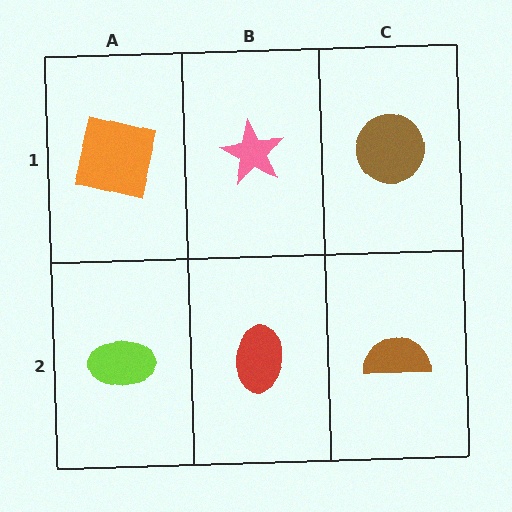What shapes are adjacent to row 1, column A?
A lime ellipse (row 2, column A), a pink star (row 1, column B).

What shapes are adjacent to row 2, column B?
A pink star (row 1, column B), a lime ellipse (row 2, column A), a brown semicircle (row 2, column C).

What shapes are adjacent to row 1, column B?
A red ellipse (row 2, column B), an orange square (row 1, column A), a brown circle (row 1, column C).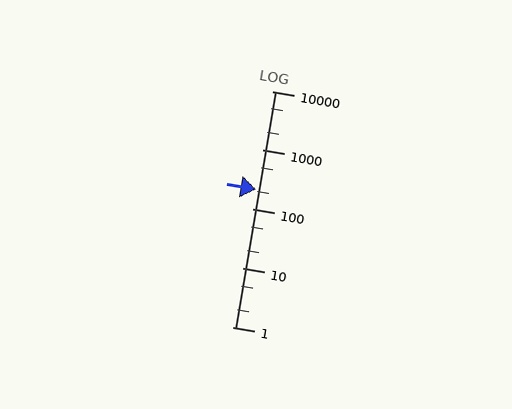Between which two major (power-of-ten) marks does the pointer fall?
The pointer is between 100 and 1000.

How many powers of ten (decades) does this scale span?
The scale spans 4 decades, from 1 to 10000.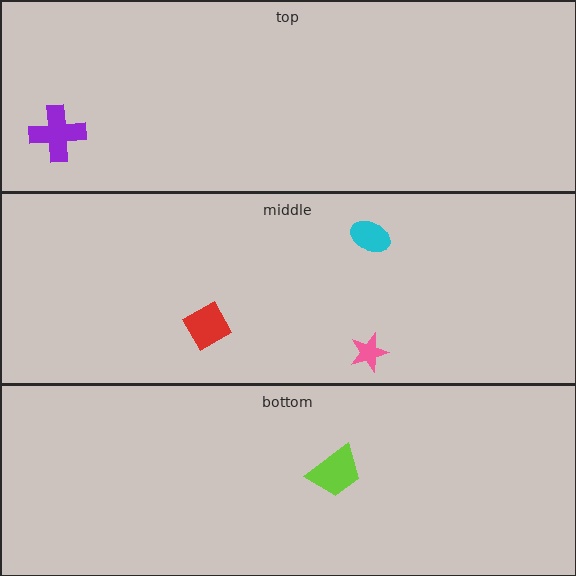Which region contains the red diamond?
The middle region.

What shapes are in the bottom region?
The lime trapezoid.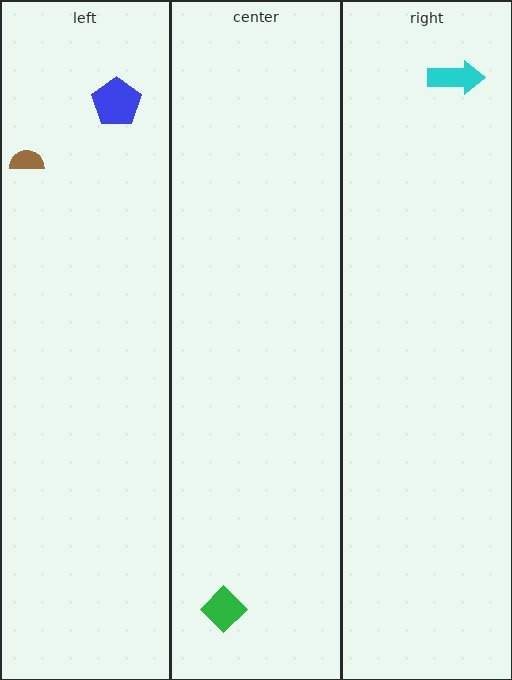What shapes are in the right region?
The cyan arrow.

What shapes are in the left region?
The blue pentagon, the brown semicircle.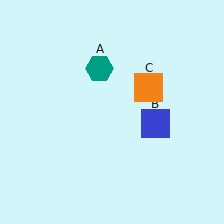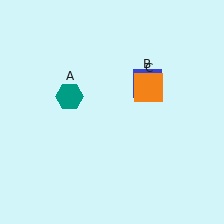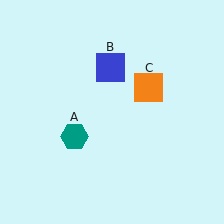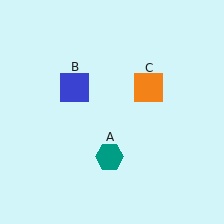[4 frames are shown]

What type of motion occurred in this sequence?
The teal hexagon (object A), blue square (object B) rotated counterclockwise around the center of the scene.